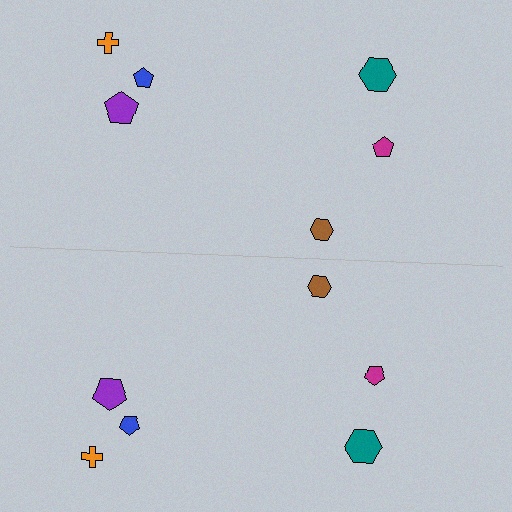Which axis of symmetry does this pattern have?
The pattern has a horizontal axis of symmetry running through the center of the image.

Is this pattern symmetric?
Yes, this pattern has bilateral (reflection) symmetry.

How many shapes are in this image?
There are 12 shapes in this image.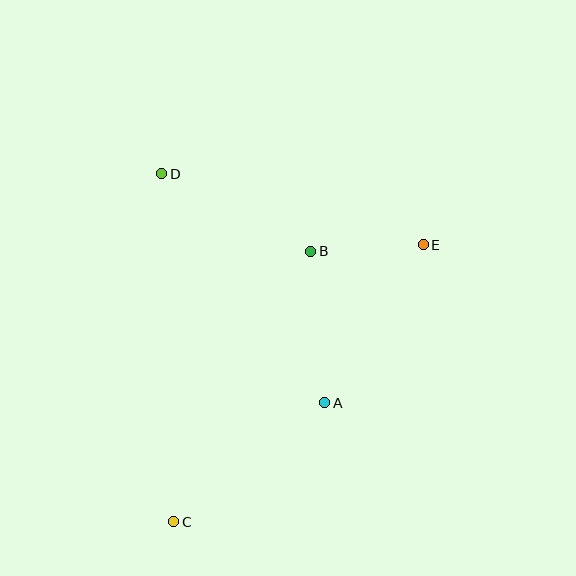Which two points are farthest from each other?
Points C and E are farthest from each other.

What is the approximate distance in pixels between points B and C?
The distance between B and C is approximately 303 pixels.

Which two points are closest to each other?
Points B and E are closest to each other.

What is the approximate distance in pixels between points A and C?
The distance between A and C is approximately 192 pixels.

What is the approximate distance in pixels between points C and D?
The distance between C and D is approximately 348 pixels.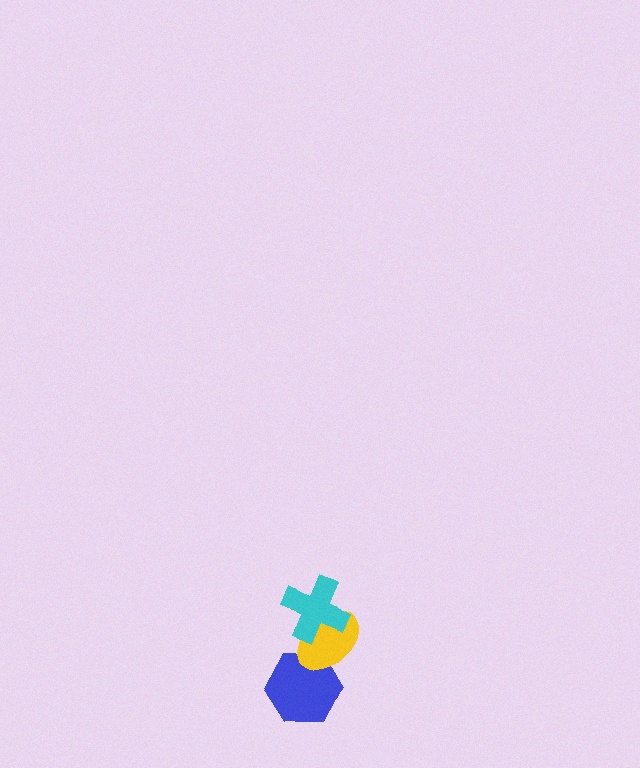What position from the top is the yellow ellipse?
The yellow ellipse is 2nd from the top.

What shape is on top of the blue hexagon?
The yellow ellipse is on top of the blue hexagon.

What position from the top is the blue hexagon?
The blue hexagon is 3rd from the top.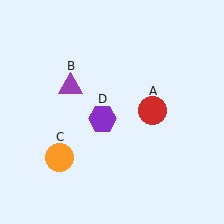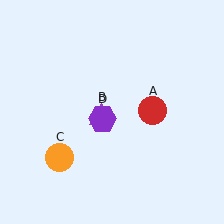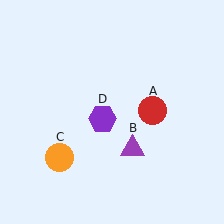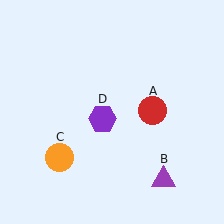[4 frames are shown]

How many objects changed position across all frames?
1 object changed position: purple triangle (object B).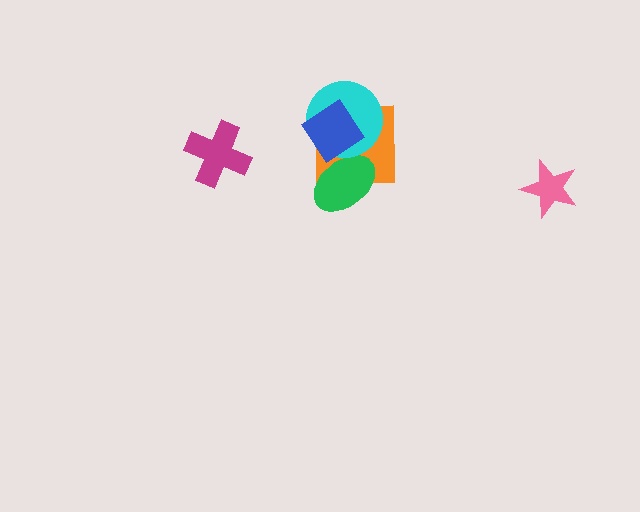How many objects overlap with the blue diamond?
3 objects overlap with the blue diamond.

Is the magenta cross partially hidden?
No, no other shape covers it.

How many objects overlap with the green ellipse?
3 objects overlap with the green ellipse.